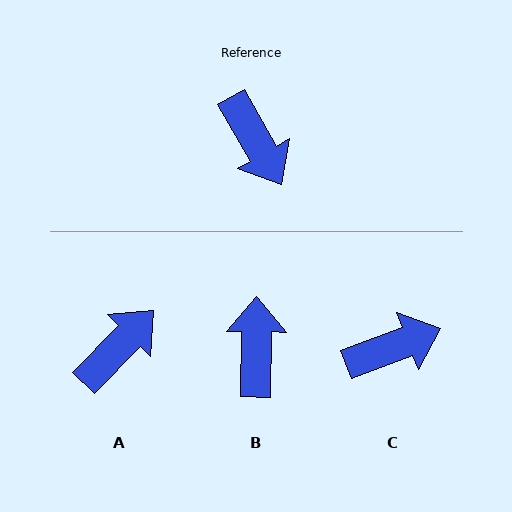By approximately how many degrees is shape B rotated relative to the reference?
Approximately 149 degrees counter-clockwise.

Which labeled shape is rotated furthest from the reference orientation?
B, about 149 degrees away.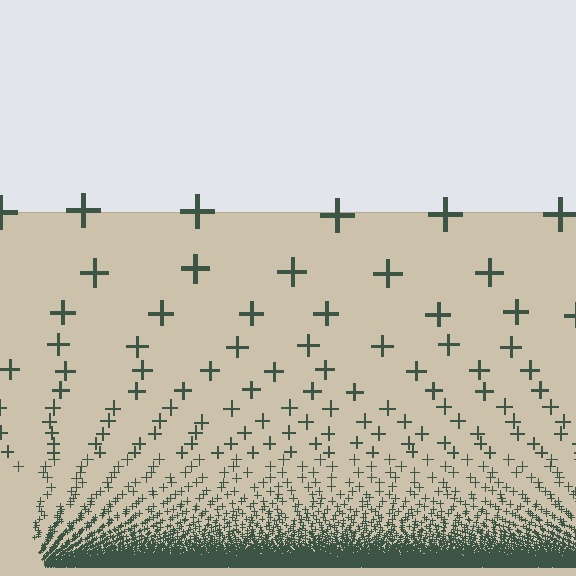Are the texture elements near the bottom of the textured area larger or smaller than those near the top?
Smaller. The gradient is inverted — elements near the bottom are smaller and denser.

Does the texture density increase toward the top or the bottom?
Density increases toward the bottom.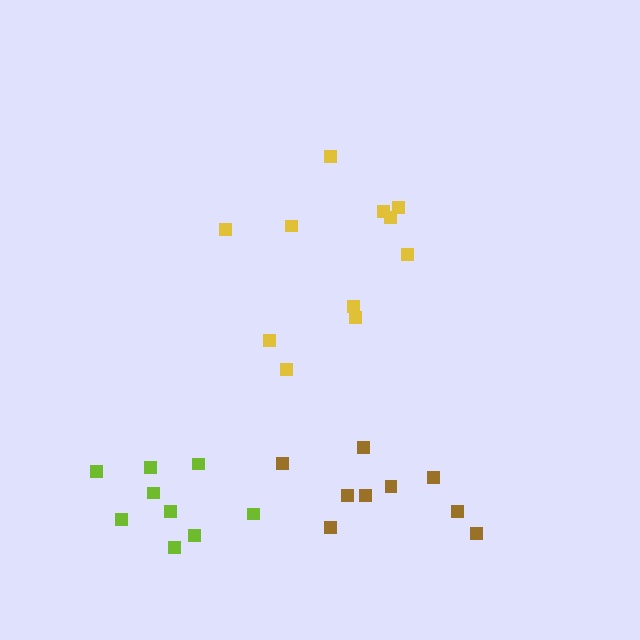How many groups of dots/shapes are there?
There are 3 groups.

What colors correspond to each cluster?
The clusters are colored: lime, brown, yellow.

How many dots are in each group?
Group 1: 9 dots, Group 2: 9 dots, Group 3: 11 dots (29 total).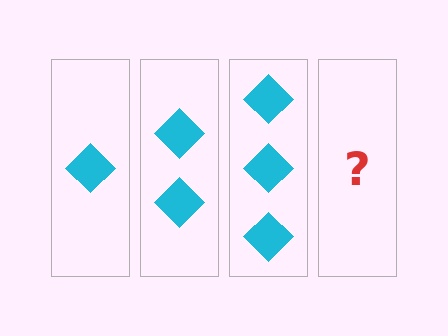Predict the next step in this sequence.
The next step is 4 diamonds.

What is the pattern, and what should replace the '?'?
The pattern is that each step adds one more diamond. The '?' should be 4 diamonds.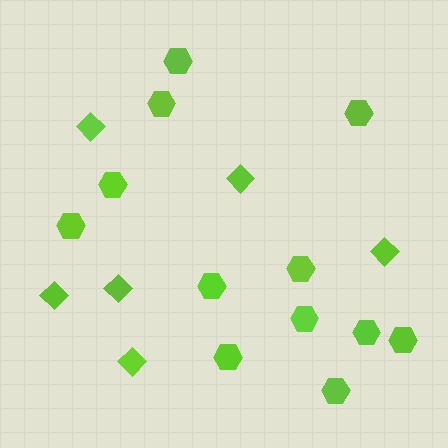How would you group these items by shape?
There are 2 groups: one group of diamonds (6) and one group of hexagons (12).